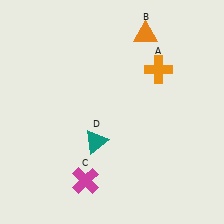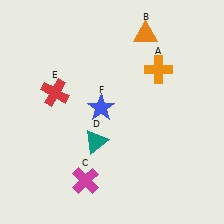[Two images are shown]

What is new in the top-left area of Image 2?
A blue star (F) was added in the top-left area of Image 2.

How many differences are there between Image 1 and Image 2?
There are 2 differences between the two images.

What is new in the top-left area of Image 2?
A red cross (E) was added in the top-left area of Image 2.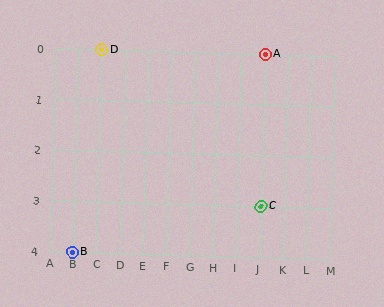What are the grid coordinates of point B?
Point B is at grid coordinates (B, 4).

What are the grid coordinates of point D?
Point D is at grid coordinates (C, 0).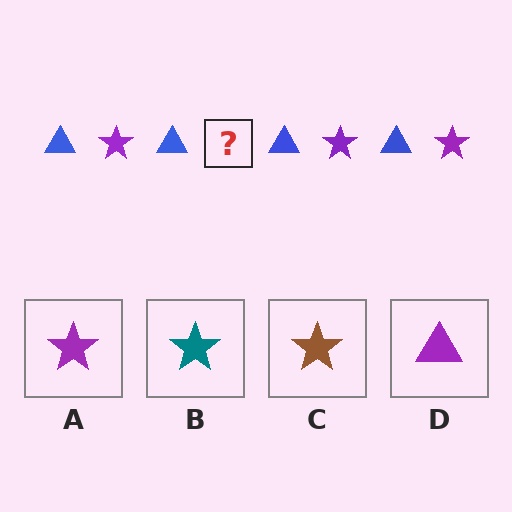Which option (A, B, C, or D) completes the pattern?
A.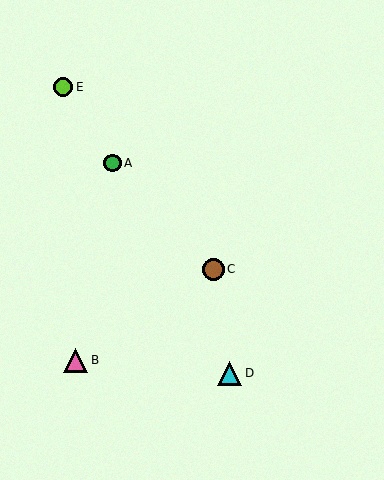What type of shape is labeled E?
Shape E is a lime circle.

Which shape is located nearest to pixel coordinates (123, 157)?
The green circle (labeled A) at (112, 163) is nearest to that location.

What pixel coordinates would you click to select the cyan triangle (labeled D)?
Click at (230, 373) to select the cyan triangle D.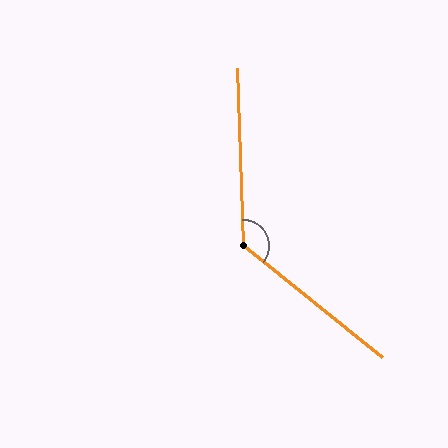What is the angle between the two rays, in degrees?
Approximately 131 degrees.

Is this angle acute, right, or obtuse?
It is obtuse.